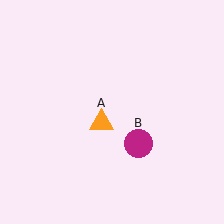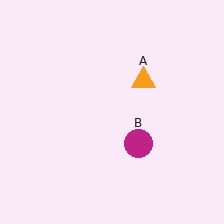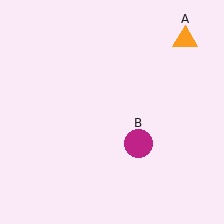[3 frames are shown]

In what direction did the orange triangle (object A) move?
The orange triangle (object A) moved up and to the right.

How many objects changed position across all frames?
1 object changed position: orange triangle (object A).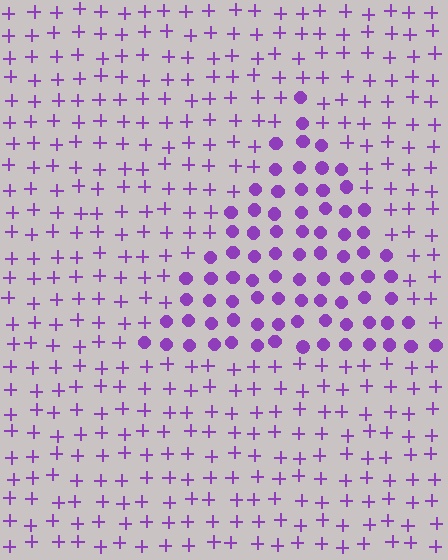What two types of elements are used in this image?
The image uses circles inside the triangle region and plus signs outside it.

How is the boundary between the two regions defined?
The boundary is defined by a change in element shape: circles inside vs. plus signs outside. All elements share the same color and spacing.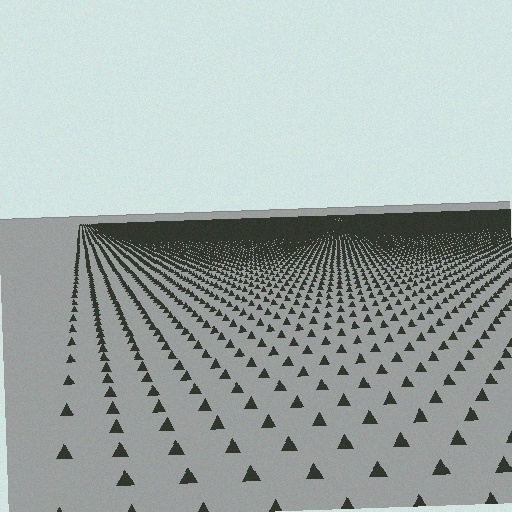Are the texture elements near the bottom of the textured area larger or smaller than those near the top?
Larger. Near the bottom, elements are closer to the viewer and appear at a bigger on-screen size.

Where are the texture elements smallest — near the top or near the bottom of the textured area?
Near the top.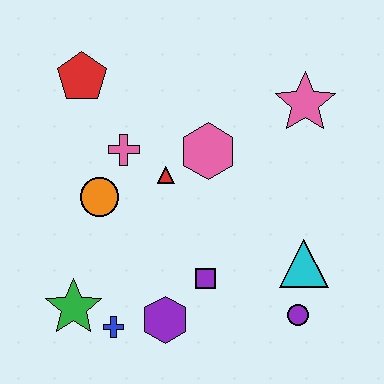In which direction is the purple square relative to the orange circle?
The purple square is to the right of the orange circle.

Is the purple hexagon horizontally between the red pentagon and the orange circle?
No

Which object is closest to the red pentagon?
The pink cross is closest to the red pentagon.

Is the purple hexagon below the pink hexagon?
Yes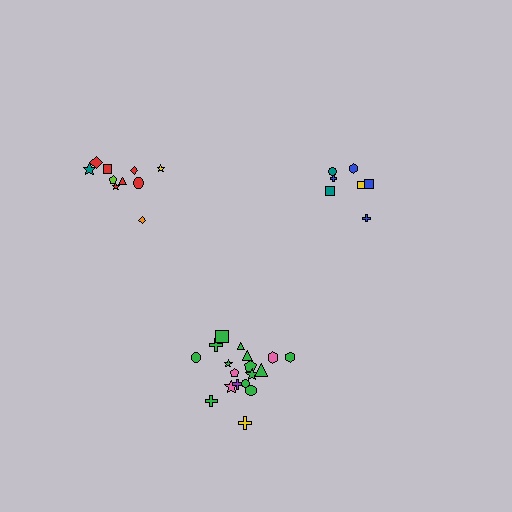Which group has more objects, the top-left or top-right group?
The top-left group.